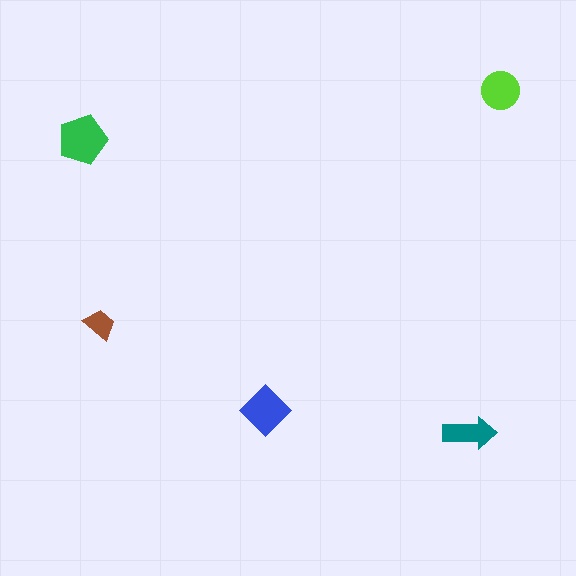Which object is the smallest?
The brown trapezoid.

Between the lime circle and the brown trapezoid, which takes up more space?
The lime circle.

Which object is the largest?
The green pentagon.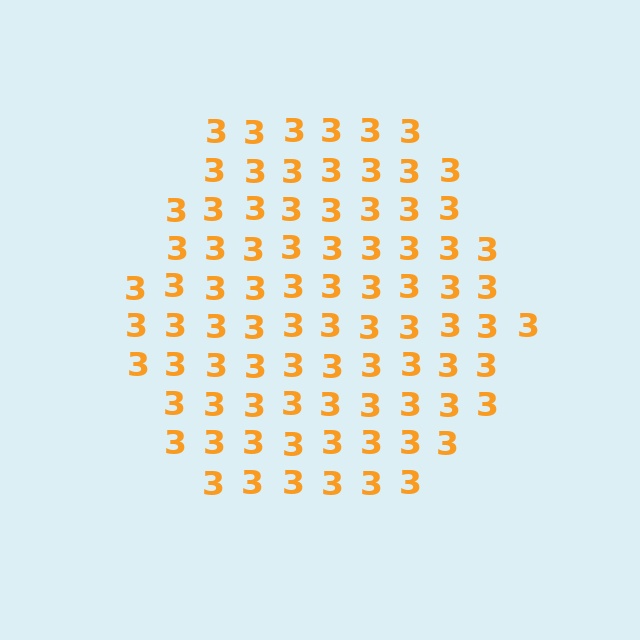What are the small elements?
The small elements are digit 3's.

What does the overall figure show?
The overall figure shows a hexagon.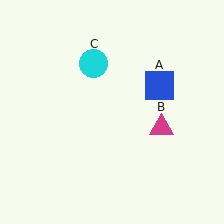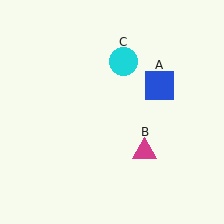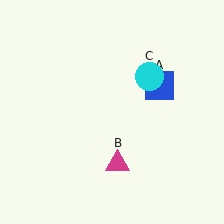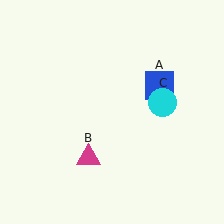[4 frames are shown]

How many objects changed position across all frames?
2 objects changed position: magenta triangle (object B), cyan circle (object C).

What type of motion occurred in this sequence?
The magenta triangle (object B), cyan circle (object C) rotated clockwise around the center of the scene.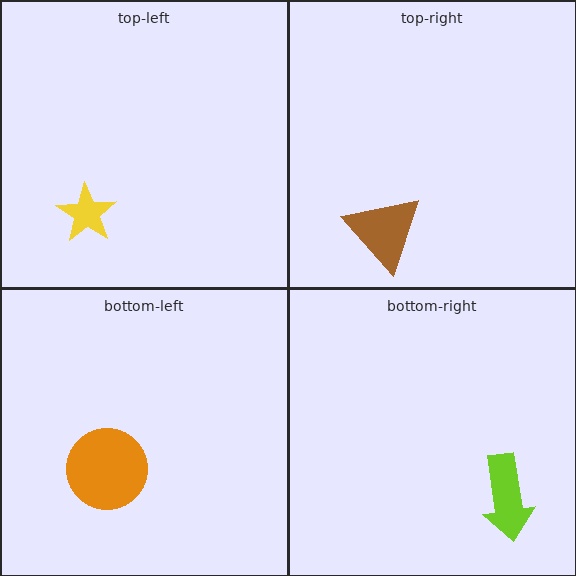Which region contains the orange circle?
The bottom-left region.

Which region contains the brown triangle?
The top-right region.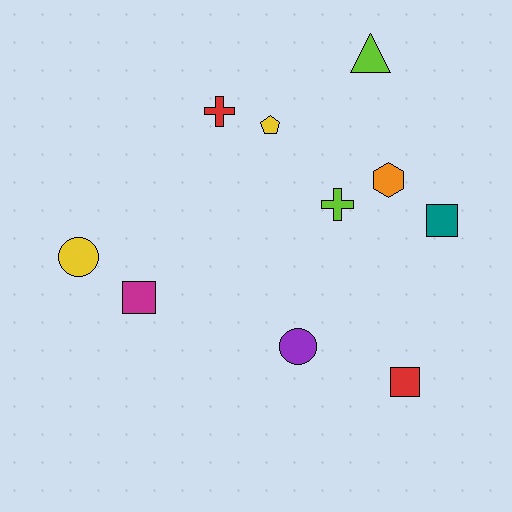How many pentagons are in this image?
There is 1 pentagon.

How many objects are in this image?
There are 10 objects.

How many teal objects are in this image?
There is 1 teal object.